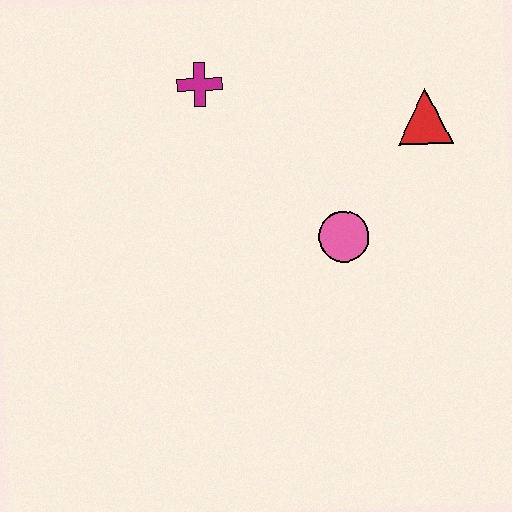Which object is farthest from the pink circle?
The magenta cross is farthest from the pink circle.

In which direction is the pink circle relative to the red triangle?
The pink circle is below the red triangle.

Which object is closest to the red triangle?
The pink circle is closest to the red triangle.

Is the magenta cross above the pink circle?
Yes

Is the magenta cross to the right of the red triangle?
No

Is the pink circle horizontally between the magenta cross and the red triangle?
Yes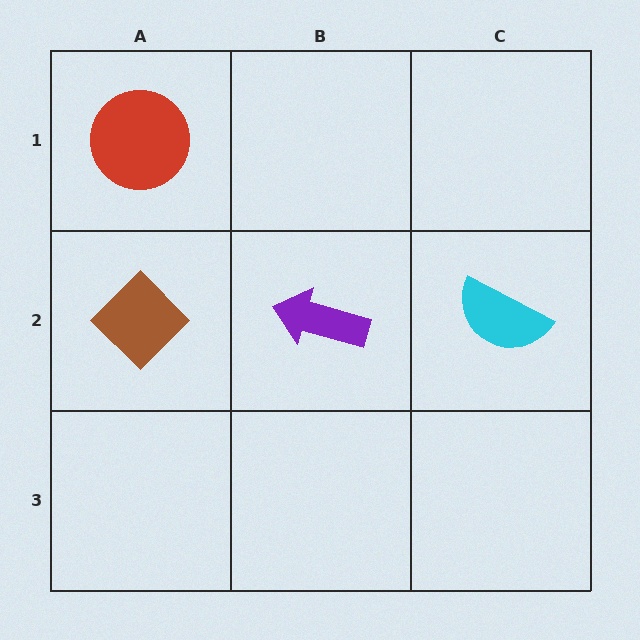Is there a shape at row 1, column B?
No, that cell is empty.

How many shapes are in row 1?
1 shape.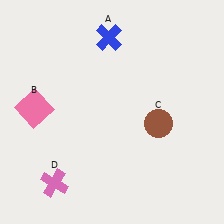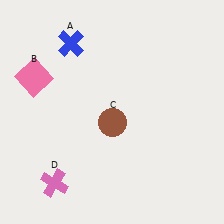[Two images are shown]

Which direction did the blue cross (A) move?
The blue cross (A) moved left.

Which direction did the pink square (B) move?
The pink square (B) moved up.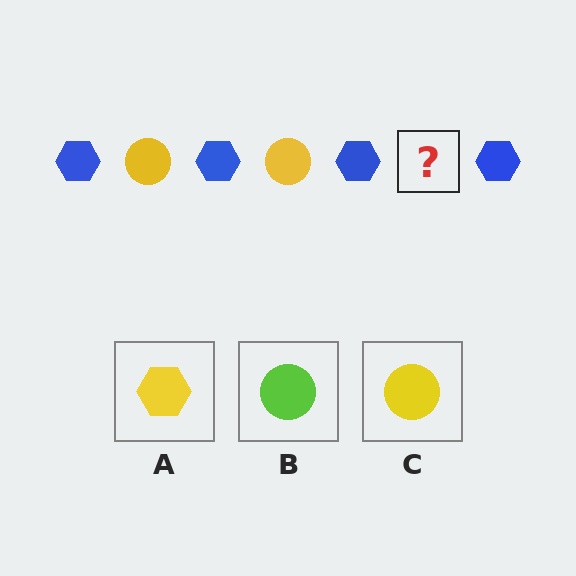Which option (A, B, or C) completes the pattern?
C.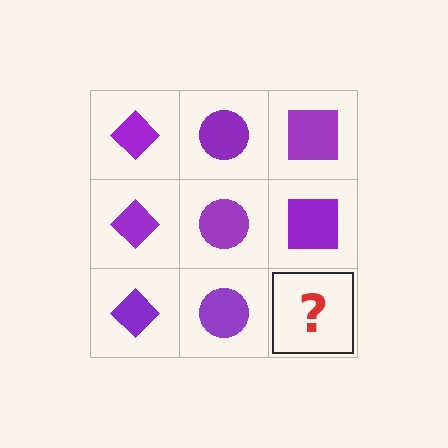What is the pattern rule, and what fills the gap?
The rule is that each column has a consistent shape. The gap should be filled with a purple square.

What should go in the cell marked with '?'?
The missing cell should contain a purple square.